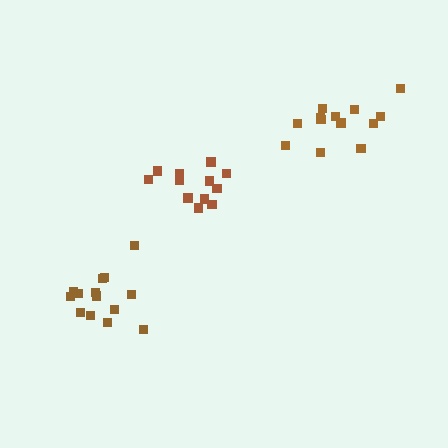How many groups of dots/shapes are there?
There are 3 groups.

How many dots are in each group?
Group 1: 12 dots, Group 2: 14 dots, Group 3: 13 dots (39 total).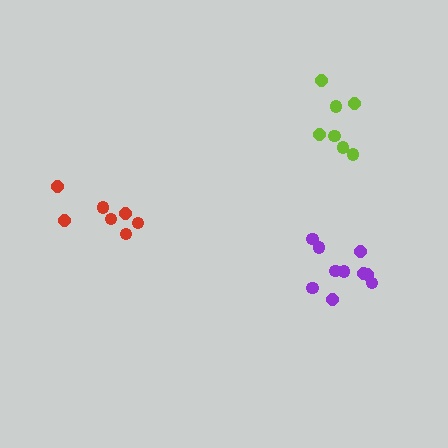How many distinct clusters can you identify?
There are 3 distinct clusters.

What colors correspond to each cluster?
The clusters are colored: purple, red, lime.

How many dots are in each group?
Group 1: 10 dots, Group 2: 7 dots, Group 3: 7 dots (24 total).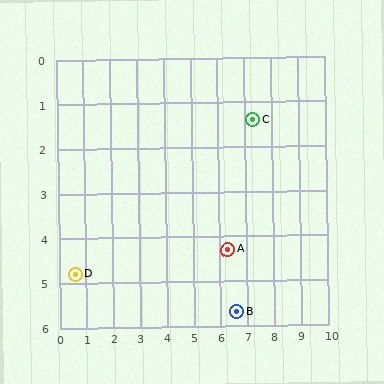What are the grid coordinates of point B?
Point B is at approximately (6.6, 5.7).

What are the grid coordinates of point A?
Point A is at approximately (6.3, 4.3).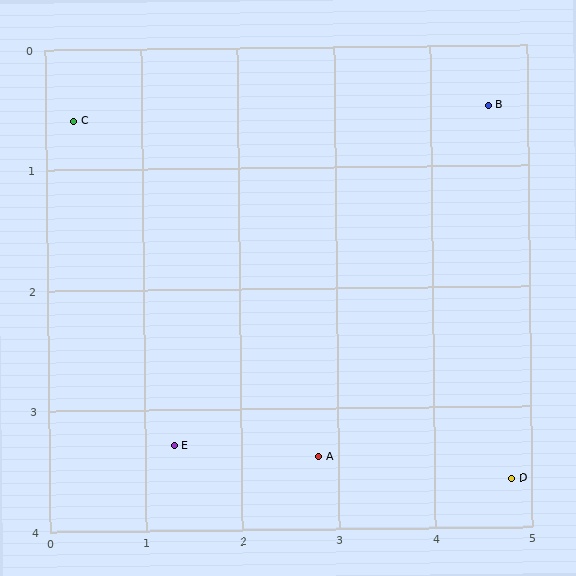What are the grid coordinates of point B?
Point B is at approximately (4.6, 0.5).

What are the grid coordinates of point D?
Point D is at approximately (4.8, 3.6).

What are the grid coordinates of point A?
Point A is at approximately (2.8, 3.4).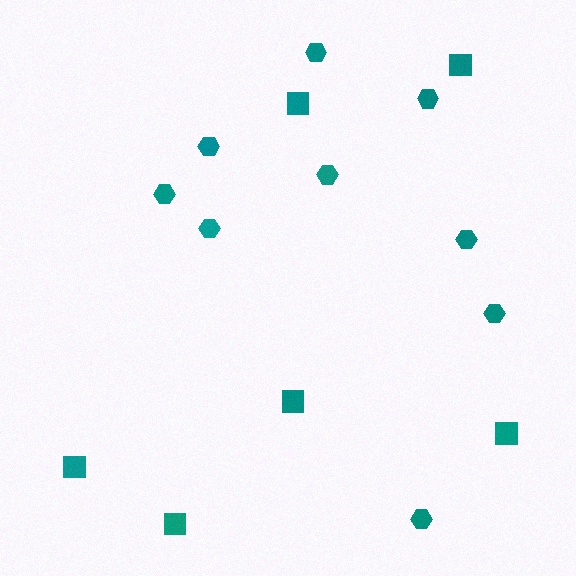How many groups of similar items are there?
There are 2 groups: one group of squares (6) and one group of hexagons (9).